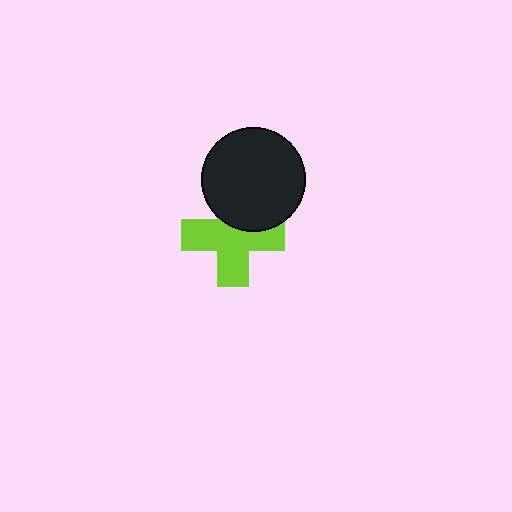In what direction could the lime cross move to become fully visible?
The lime cross could move down. That would shift it out from behind the black circle entirely.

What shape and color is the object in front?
The object in front is a black circle.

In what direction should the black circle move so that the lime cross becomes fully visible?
The black circle should move up. That is the shortest direction to clear the overlap and leave the lime cross fully visible.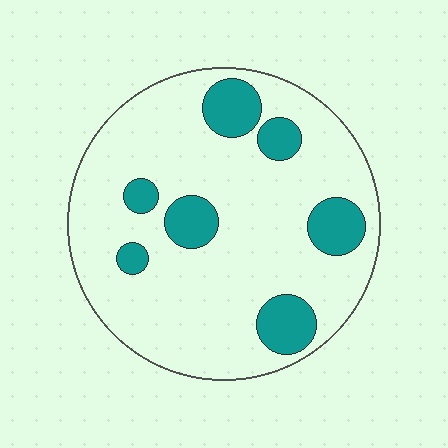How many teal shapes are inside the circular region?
7.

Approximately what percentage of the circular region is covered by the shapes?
Approximately 20%.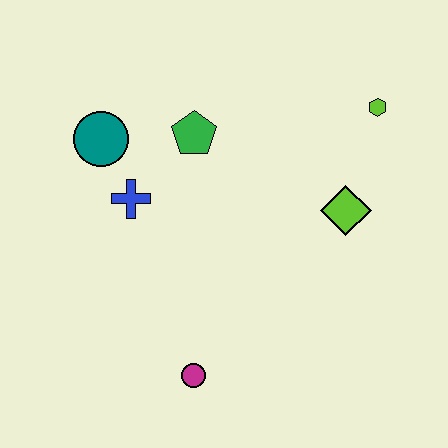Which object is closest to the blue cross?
The teal circle is closest to the blue cross.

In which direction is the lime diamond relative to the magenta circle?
The lime diamond is above the magenta circle.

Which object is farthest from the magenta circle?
The lime hexagon is farthest from the magenta circle.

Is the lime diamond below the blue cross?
Yes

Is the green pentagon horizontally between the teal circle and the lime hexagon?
Yes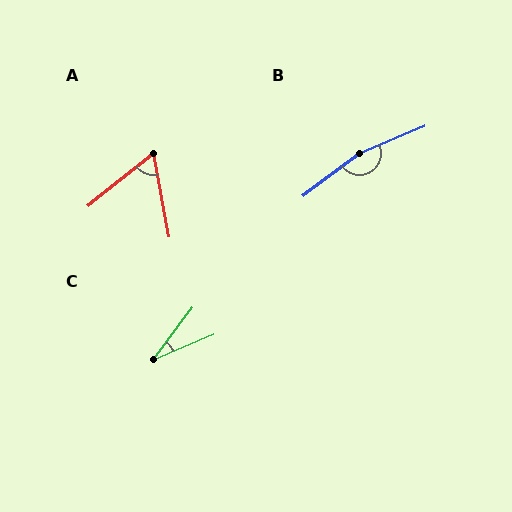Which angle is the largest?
B, at approximately 166 degrees.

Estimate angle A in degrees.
Approximately 62 degrees.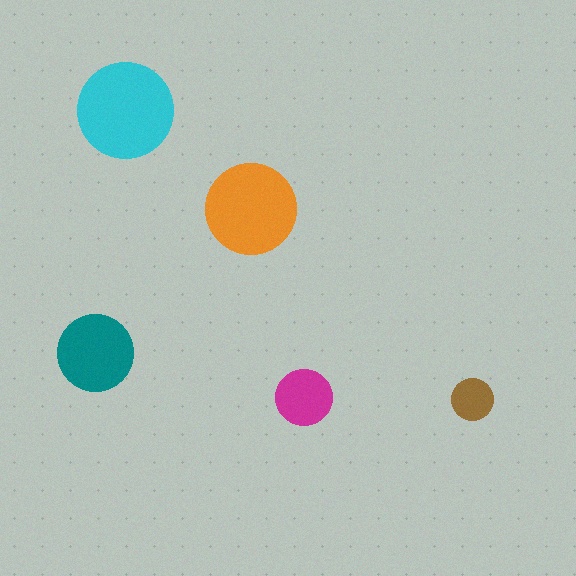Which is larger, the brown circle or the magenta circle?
The magenta one.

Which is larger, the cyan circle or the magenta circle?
The cyan one.